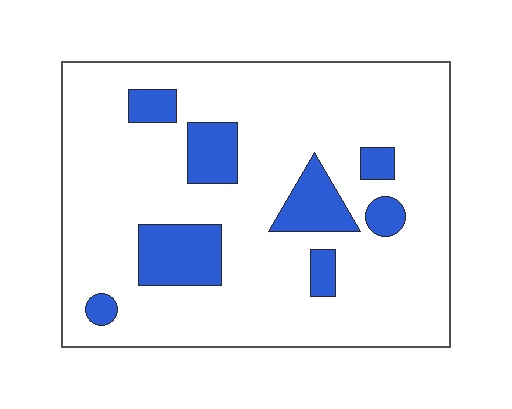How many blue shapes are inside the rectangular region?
8.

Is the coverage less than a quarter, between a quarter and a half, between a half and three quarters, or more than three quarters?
Less than a quarter.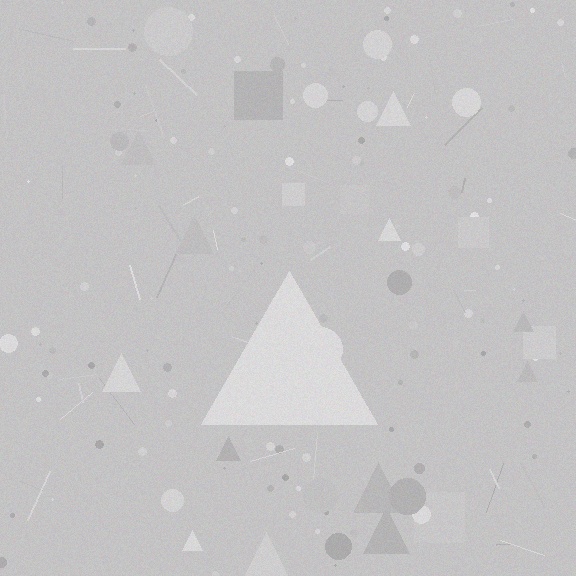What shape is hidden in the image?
A triangle is hidden in the image.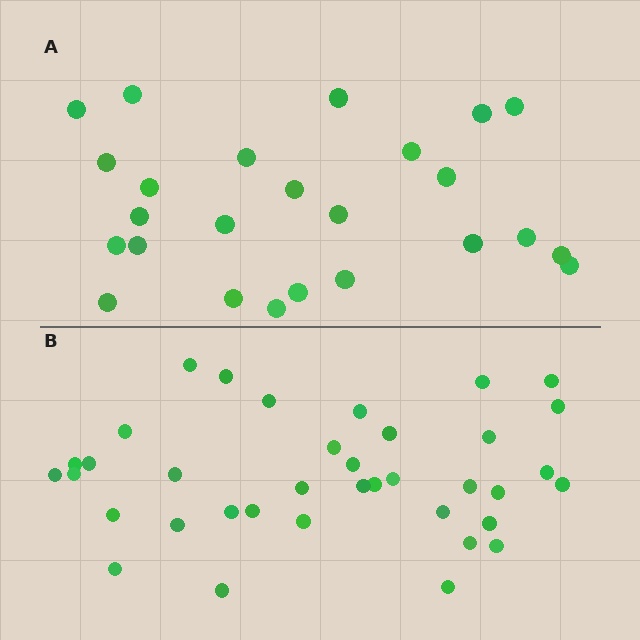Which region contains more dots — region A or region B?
Region B (the bottom region) has more dots.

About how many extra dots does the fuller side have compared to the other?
Region B has roughly 12 or so more dots than region A.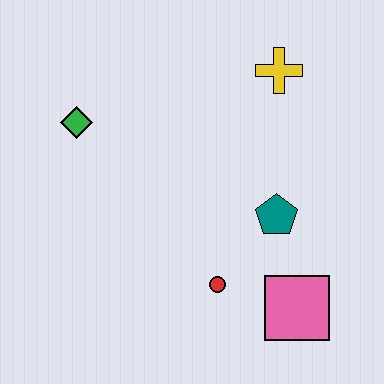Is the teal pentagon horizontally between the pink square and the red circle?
Yes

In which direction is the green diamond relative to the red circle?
The green diamond is above the red circle.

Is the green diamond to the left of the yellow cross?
Yes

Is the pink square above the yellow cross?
No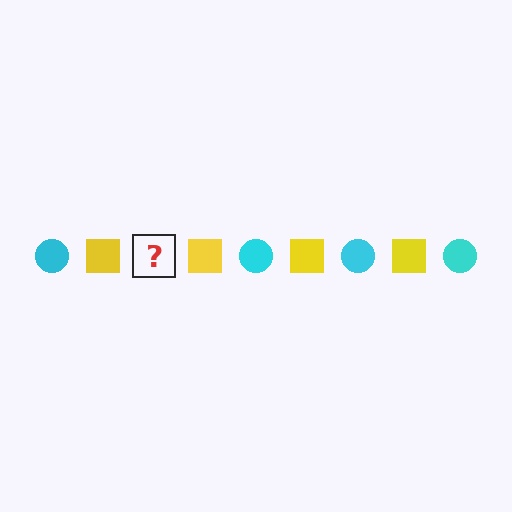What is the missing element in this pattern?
The missing element is a cyan circle.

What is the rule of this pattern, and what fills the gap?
The rule is that the pattern alternates between cyan circle and yellow square. The gap should be filled with a cyan circle.